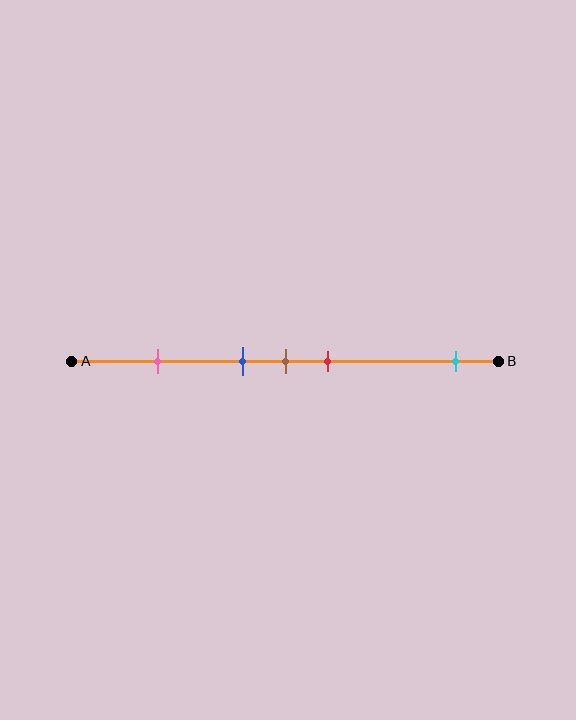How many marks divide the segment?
There are 5 marks dividing the segment.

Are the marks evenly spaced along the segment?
No, the marks are not evenly spaced.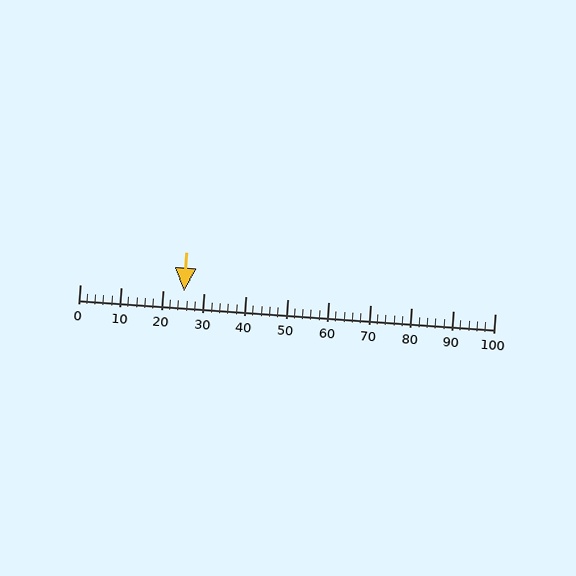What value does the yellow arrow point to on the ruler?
The yellow arrow points to approximately 25.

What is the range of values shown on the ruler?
The ruler shows values from 0 to 100.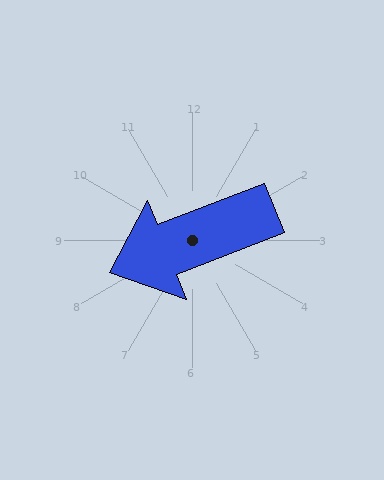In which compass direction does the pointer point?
West.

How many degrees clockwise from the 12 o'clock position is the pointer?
Approximately 249 degrees.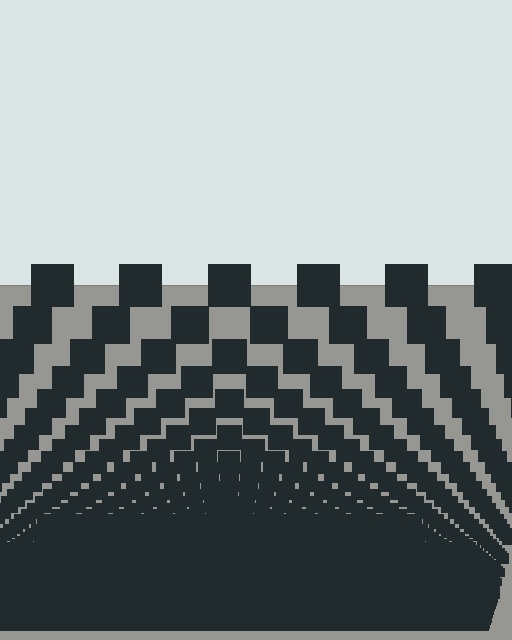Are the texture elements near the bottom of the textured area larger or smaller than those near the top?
Smaller. The gradient is inverted — elements near the bottom are smaller and denser.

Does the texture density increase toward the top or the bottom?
Density increases toward the bottom.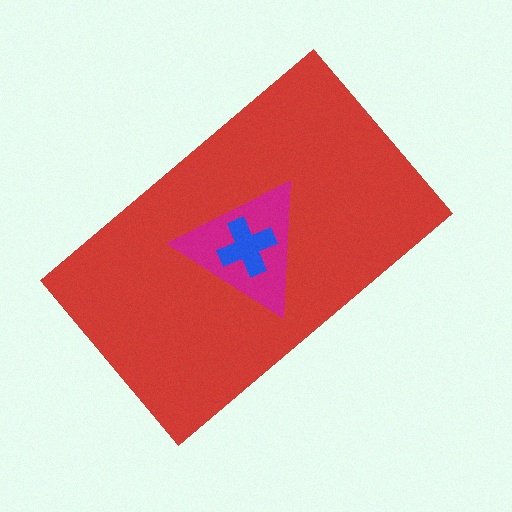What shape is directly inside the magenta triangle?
The blue cross.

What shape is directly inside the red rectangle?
The magenta triangle.